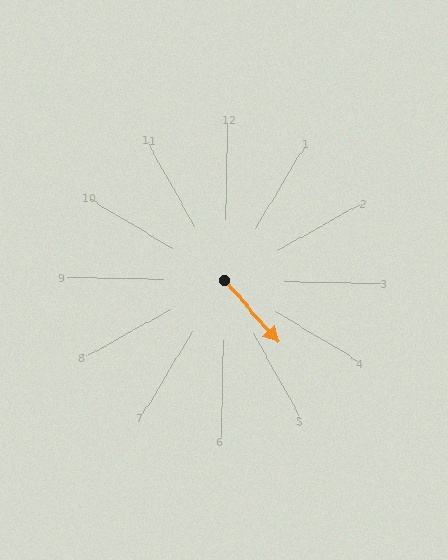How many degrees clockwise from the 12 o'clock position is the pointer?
Approximately 138 degrees.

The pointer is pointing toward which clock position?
Roughly 5 o'clock.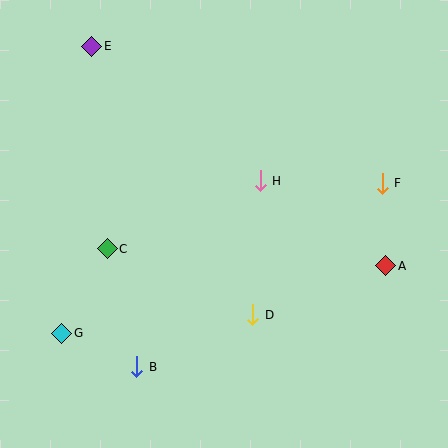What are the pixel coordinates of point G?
Point G is at (62, 333).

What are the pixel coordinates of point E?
Point E is at (92, 46).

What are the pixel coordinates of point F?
Point F is at (382, 183).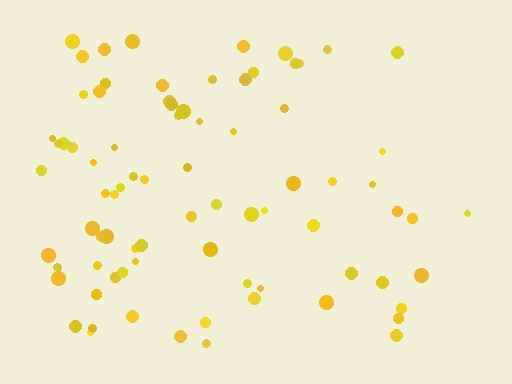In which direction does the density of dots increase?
From right to left, with the left side densest.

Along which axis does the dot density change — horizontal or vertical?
Horizontal.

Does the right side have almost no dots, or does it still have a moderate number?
Still a moderate number, just noticeably fewer than the left.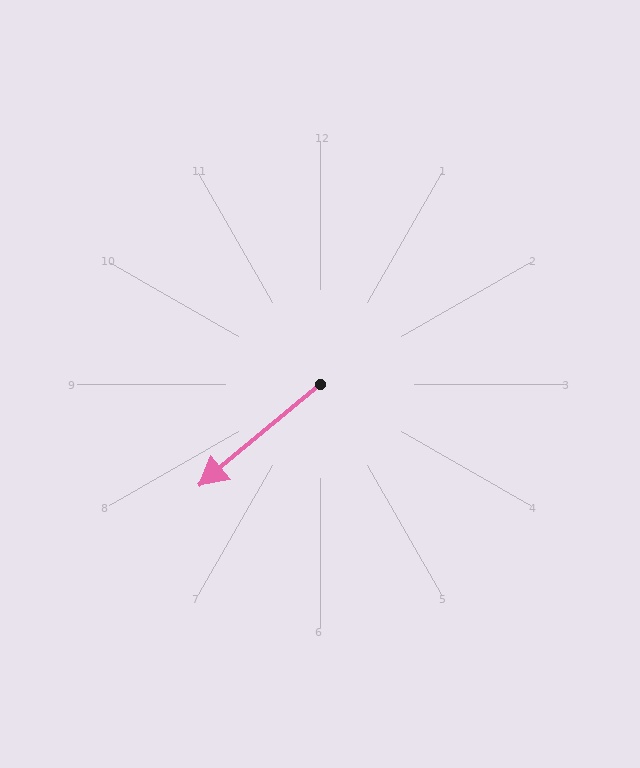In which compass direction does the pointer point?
Southwest.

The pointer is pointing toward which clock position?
Roughly 8 o'clock.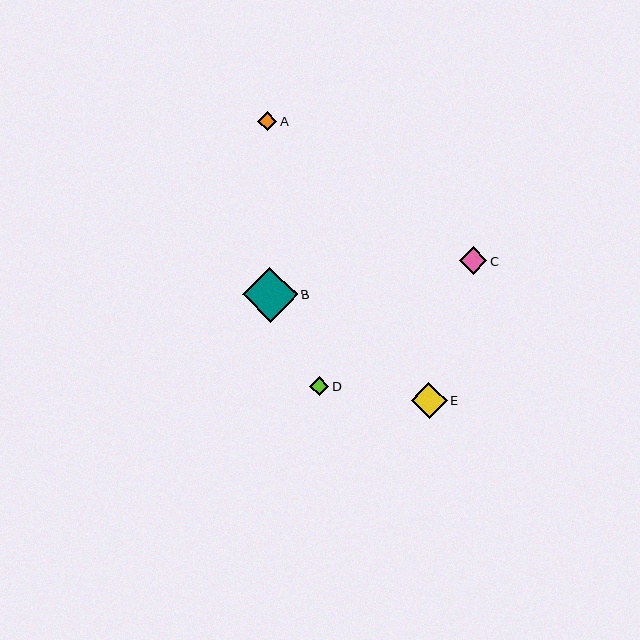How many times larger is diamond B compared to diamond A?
Diamond B is approximately 3.0 times the size of diamond A.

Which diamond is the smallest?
Diamond A is the smallest with a size of approximately 19 pixels.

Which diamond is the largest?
Diamond B is the largest with a size of approximately 55 pixels.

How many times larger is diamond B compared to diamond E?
Diamond B is approximately 1.5 times the size of diamond E.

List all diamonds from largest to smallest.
From largest to smallest: B, E, C, D, A.